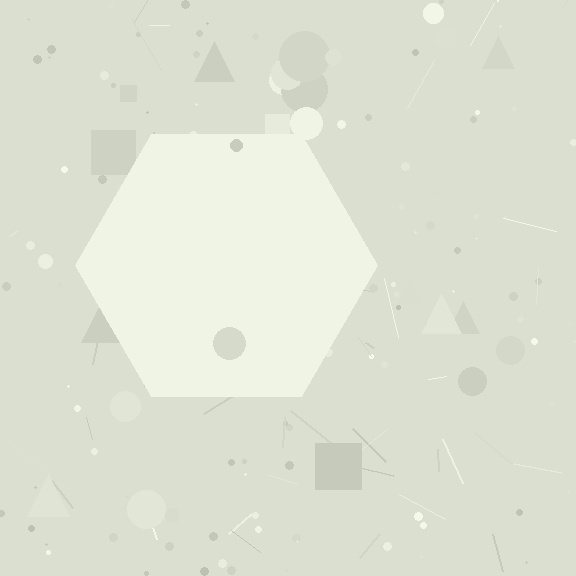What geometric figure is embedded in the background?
A hexagon is embedded in the background.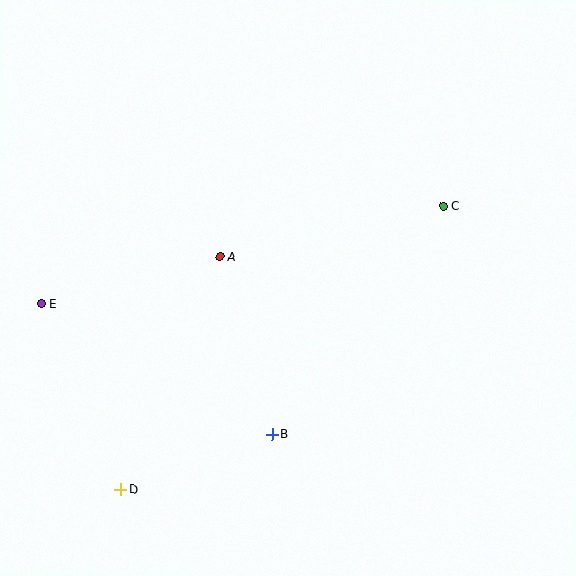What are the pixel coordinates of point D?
Point D is at (121, 489).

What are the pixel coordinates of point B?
Point B is at (272, 434).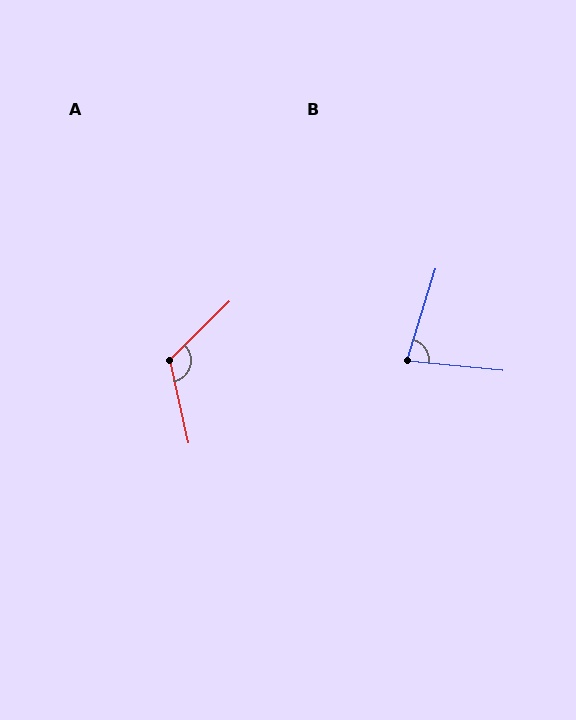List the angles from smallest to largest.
B (79°), A (122°).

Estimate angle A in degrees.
Approximately 122 degrees.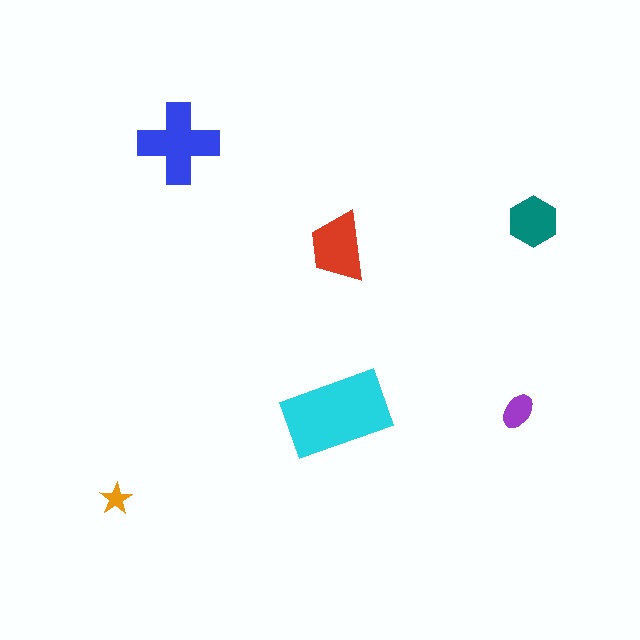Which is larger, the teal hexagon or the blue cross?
The blue cross.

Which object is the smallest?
The orange star.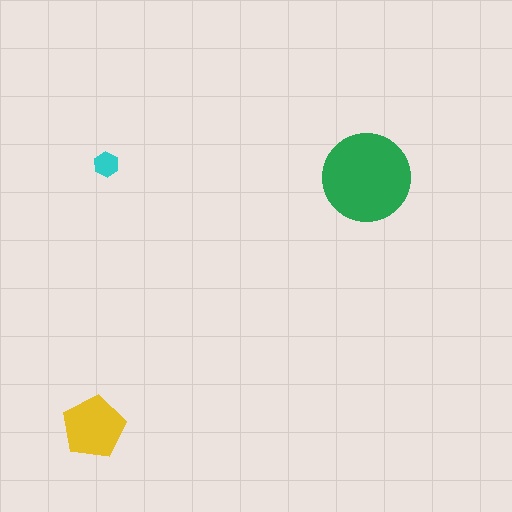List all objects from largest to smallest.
The green circle, the yellow pentagon, the cyan hexagon.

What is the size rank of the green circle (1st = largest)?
1st.